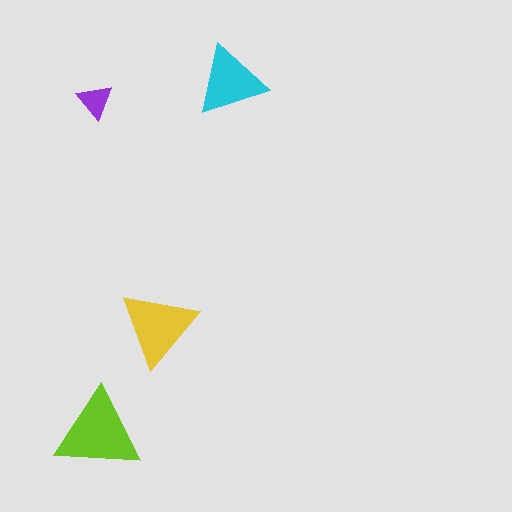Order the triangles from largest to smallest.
the lime one, the yellow one, the cyan one, the purple one.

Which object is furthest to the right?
The cyan triangle is rightmost.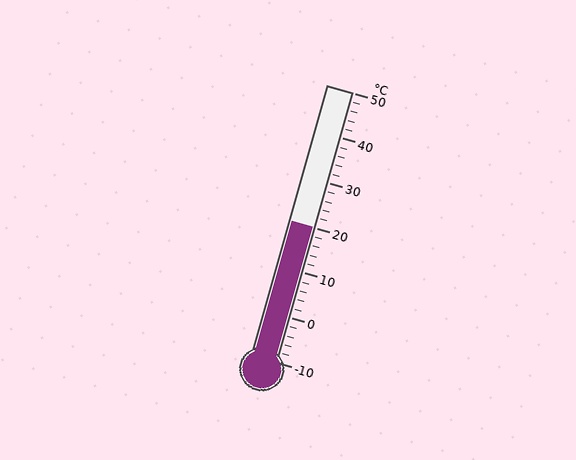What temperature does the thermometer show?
The thermometer shows approximately 20°C.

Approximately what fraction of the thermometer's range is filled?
The thermometer is filled to approximately 50% of its range.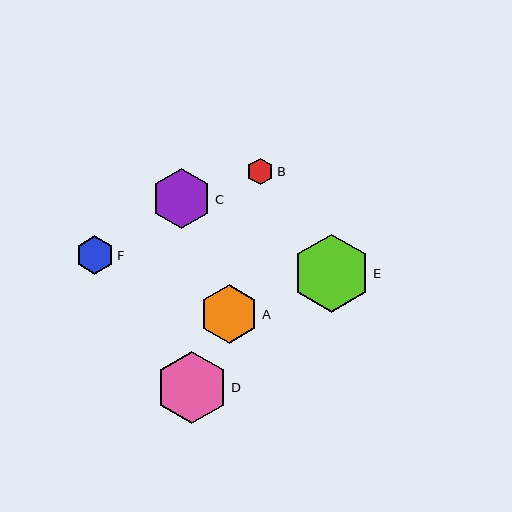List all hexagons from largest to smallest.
From largest to smallest: E, D, C, A, F, B.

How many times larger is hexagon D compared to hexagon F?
Hexagon D is approximately 1.9 times the size of hexagon F.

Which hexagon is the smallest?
Hexagon B is the smallest with a size of approximately 27 pixels.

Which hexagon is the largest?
Hexagon E is the largest with a size of approximately 78 pixels.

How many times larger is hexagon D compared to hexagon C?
Hexagon D is approximately 1.2 times the size of hexagon C.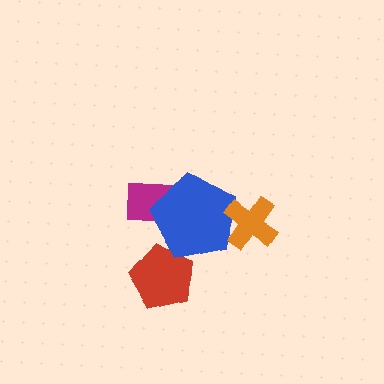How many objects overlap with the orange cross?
1 object overlaps with the orange cross.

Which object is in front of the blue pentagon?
The orange cross is in front of the blue pentagon.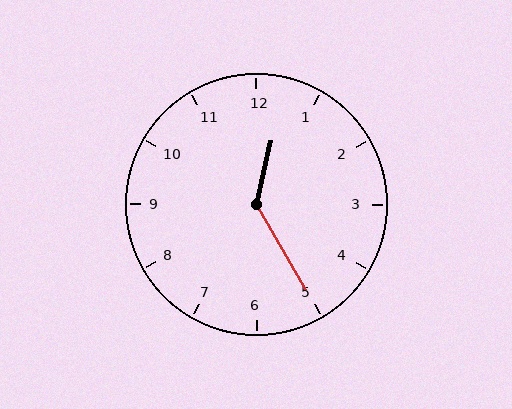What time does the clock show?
12:25.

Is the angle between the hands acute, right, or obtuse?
It is obtuse.